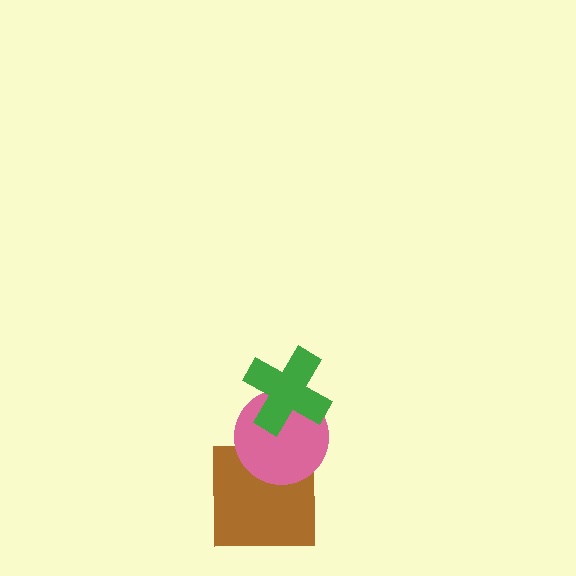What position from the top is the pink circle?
The pink circle is 2nd from the top.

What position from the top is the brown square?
The brown square is 3rd from the top.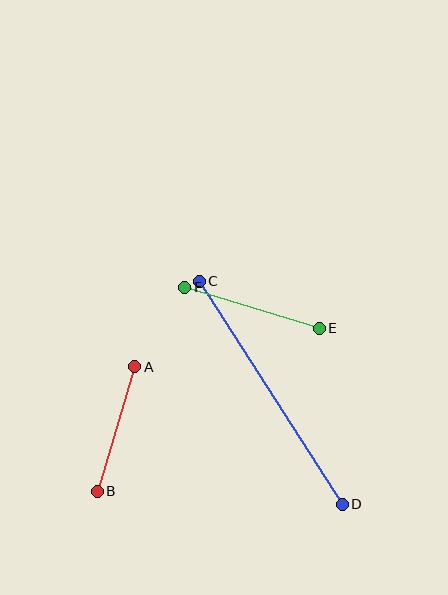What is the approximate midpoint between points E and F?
The midpoint is at approximately (252, 308) pixels.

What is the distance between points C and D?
The distance is approximately 265 pixels.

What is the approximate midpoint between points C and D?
The midpoint is at approximately (271, 393) pixels.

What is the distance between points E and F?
The distance is approximately 141 pixels.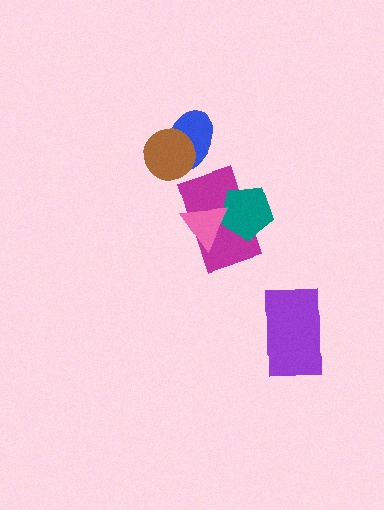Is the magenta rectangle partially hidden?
Yes, it is partially covered by another shape.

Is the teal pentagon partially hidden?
Yes, it is partially covered by another shape.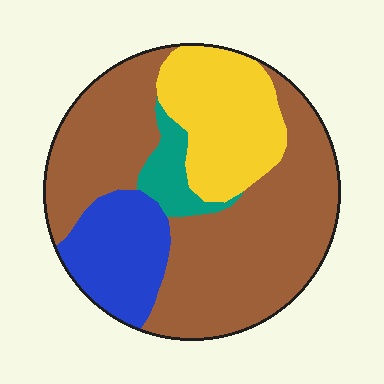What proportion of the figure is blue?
Blue covers around 15% of the figure.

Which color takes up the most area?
Brown, at roughly 55%.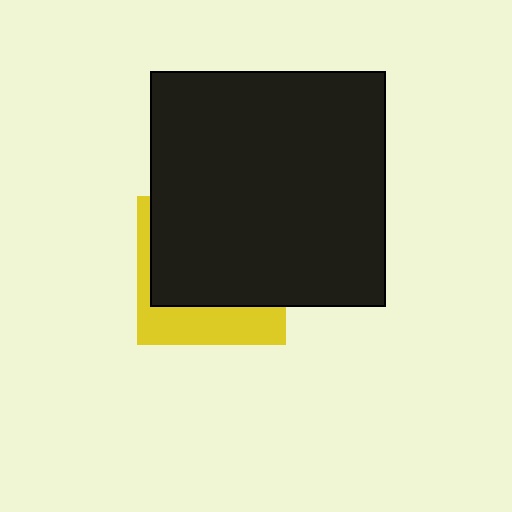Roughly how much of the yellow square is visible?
A small part of it is visible (roughly 31%).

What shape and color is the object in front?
The object in front is a black square.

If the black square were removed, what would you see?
You would see the complete yellow square.